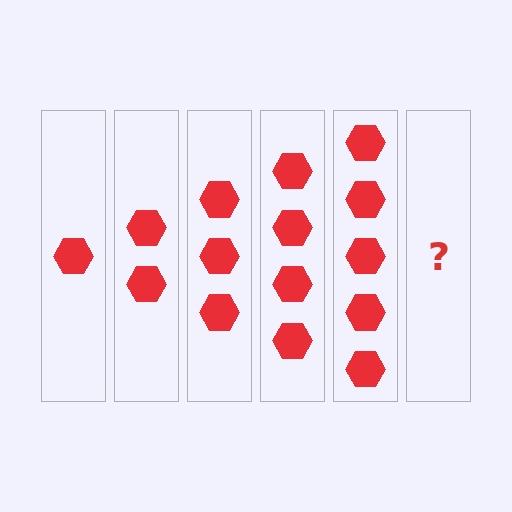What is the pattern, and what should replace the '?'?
The pattern is that each step adds one more hexagon. The '?' should be 6 hexagons.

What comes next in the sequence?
The next element should be 6 hexagons.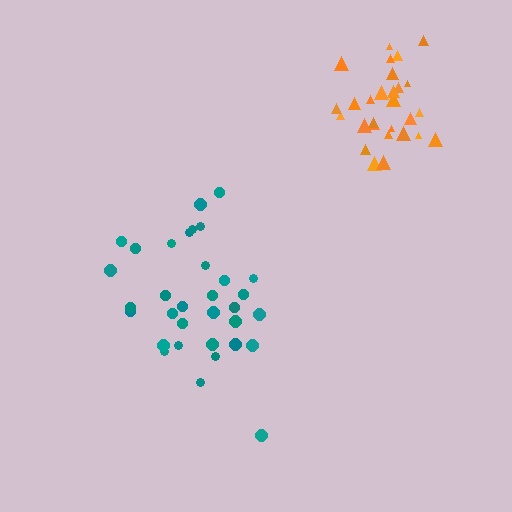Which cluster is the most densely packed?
Orange.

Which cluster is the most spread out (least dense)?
Teal.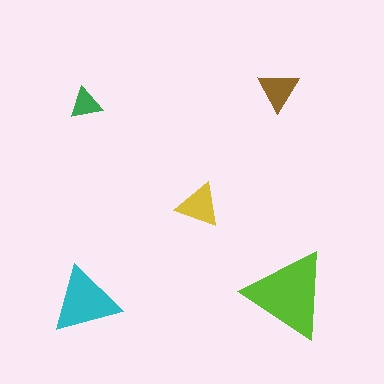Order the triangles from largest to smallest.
the lime one, the cyan one, the yellow one, the brown one, the green one.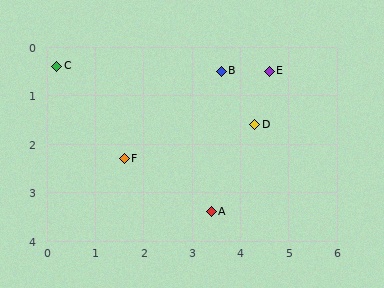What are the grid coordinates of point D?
Point D is at approximately (4.3, 1.6).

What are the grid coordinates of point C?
Point C is at approximately (0.2, 0.4).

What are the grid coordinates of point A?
Point A is at approximately (3.4, 3.4).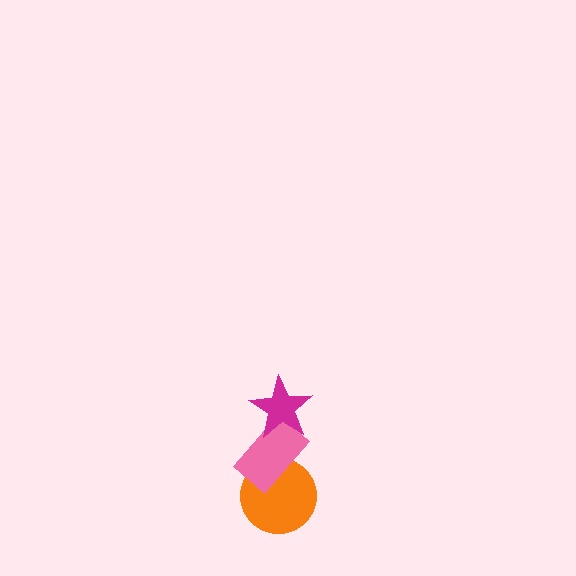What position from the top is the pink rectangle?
The pink rectangle is 2nd from the top.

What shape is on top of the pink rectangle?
The magenta star is on top of the pink rectangle.